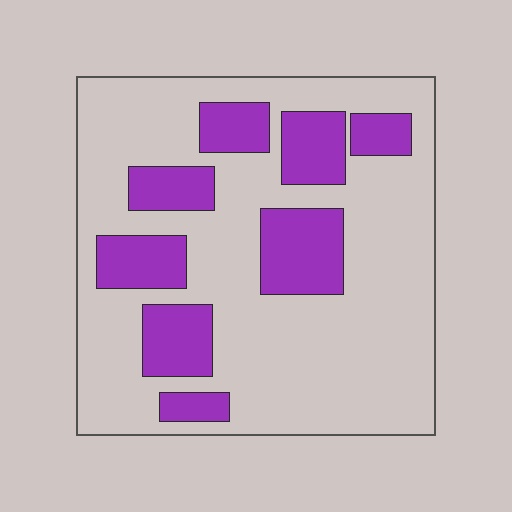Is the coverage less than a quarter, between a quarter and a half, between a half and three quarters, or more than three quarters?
Between a quarter and a half.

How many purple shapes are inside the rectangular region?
8.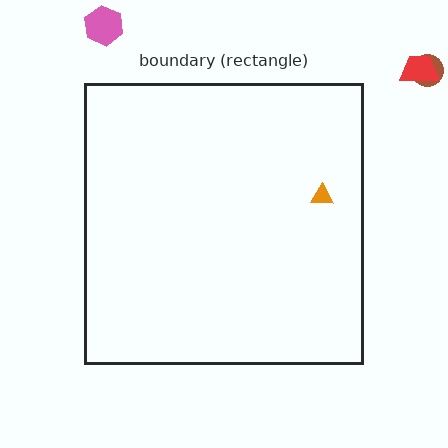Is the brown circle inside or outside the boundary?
Outside.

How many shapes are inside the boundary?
1 inside, 3 outside.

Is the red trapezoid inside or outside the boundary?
Outside.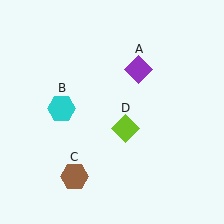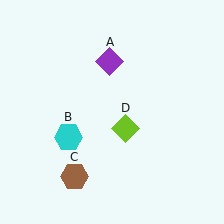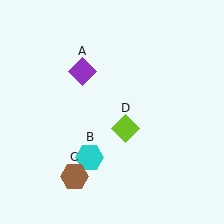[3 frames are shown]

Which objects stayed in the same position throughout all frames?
Brown hexagon (object C) and lime diamond (object D) remained stationary.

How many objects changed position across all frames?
2 objects changed position: purple diamond (object A), cyan hexagon (object B).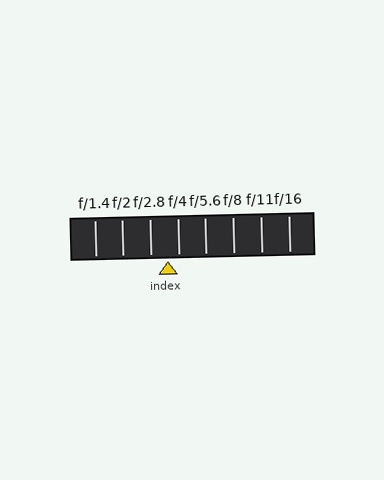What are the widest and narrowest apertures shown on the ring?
The widest aperture shown is f/1.4 and the narrowest is f/16.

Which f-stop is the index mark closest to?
The index mark is closest to f/4.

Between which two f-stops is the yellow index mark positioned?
The index mark is between f/2.8 and f/4.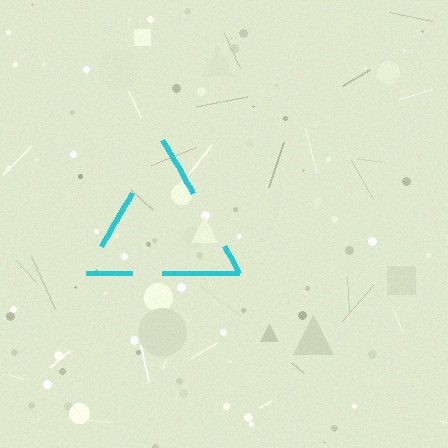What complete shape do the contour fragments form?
The contour fragments form a triangle.